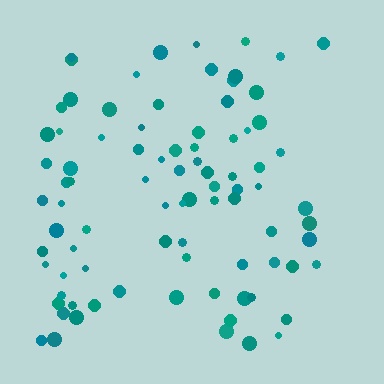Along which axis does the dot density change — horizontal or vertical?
Horizontal.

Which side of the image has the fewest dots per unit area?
The right.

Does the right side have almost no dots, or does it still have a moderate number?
Still a moderate number, just noticeably fewer than the left.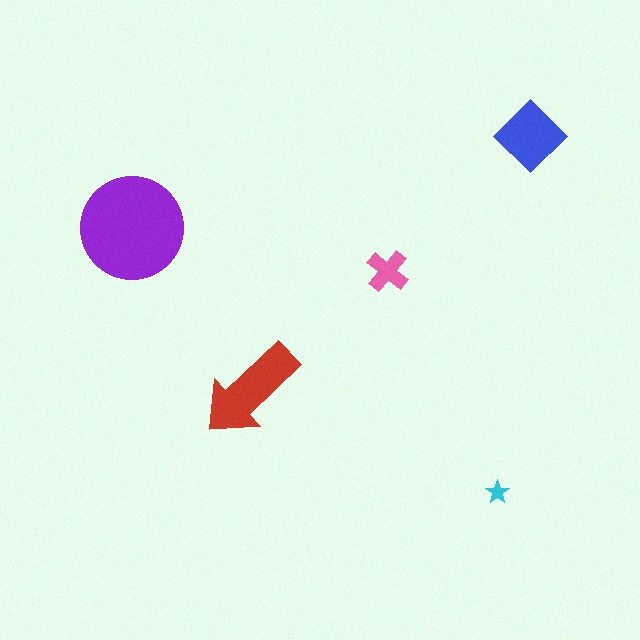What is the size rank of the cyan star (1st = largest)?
5th.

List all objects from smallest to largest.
The cyan star, the pink cross, the blue diamond, the red arrow, the purple circle.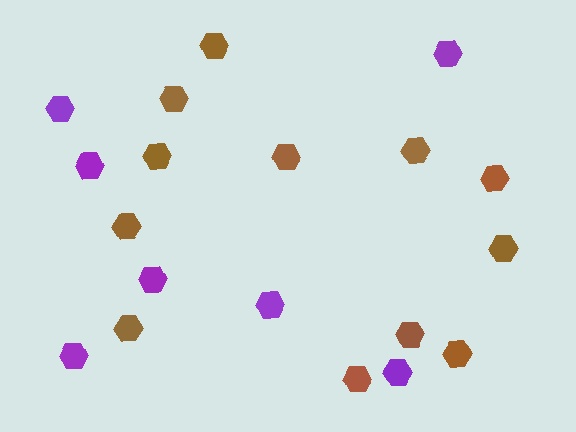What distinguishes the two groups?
There are 2 groups: one group of brown hexagons (12) and one group of purple hexagons (7).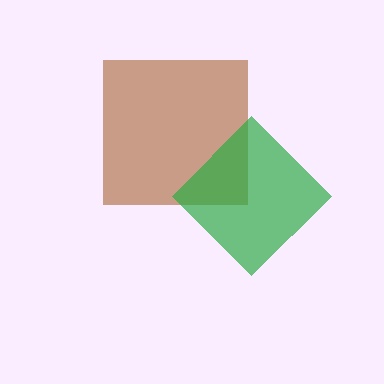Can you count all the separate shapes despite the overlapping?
Yes, there are 2 separate shapes.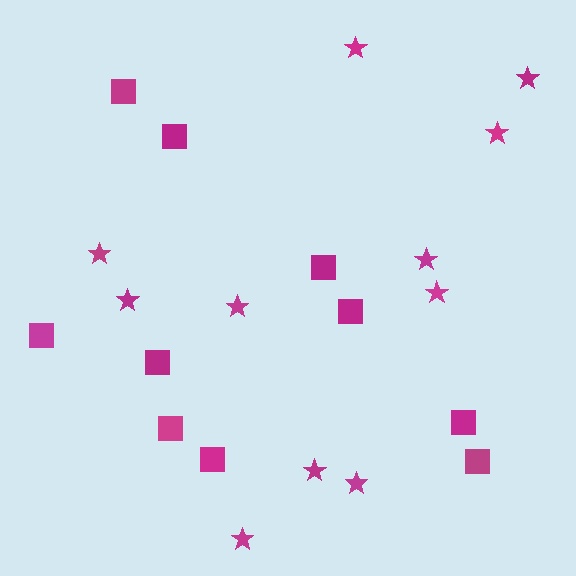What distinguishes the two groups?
There are 2 groups: one group of stars (11) and one group of squares (10).